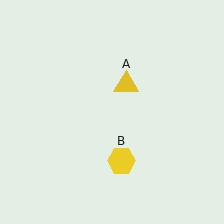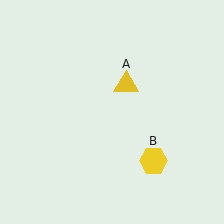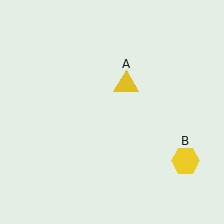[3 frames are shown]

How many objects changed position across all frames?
1 object changed position: yellow hexagon (object B).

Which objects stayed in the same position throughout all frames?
Yellow triangle (object A) remained stationary.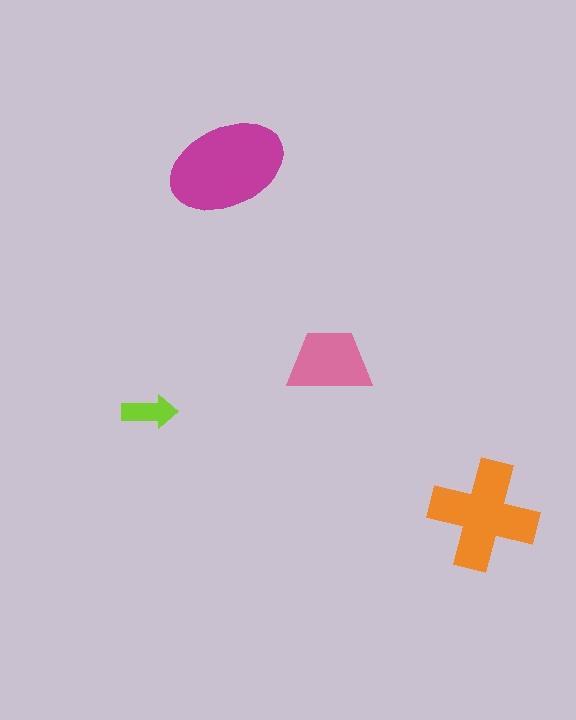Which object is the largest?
The magenta ellipse.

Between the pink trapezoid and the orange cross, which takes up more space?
The orange cross.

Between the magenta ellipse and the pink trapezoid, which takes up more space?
The magenta ellipse.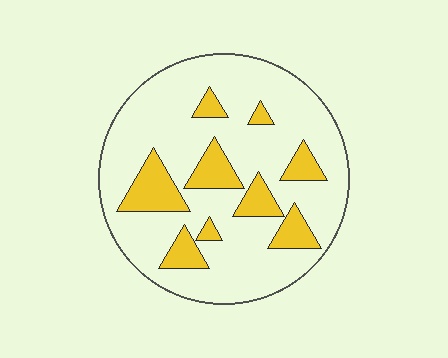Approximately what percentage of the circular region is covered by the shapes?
Approximately 20%.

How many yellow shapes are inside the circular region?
9.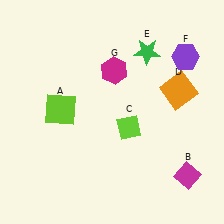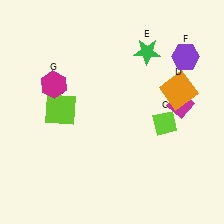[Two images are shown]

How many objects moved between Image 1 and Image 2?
3 objects moved between the two images.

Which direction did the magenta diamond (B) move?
The magenta diamond (B) moved up.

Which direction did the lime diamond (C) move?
The lime diamond (C) moved right.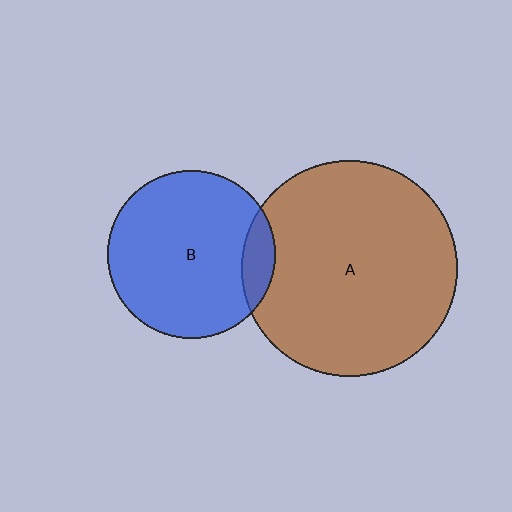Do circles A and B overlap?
Yes.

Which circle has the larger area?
Circle A (brown).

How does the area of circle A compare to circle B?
Approximately 1.6 times.